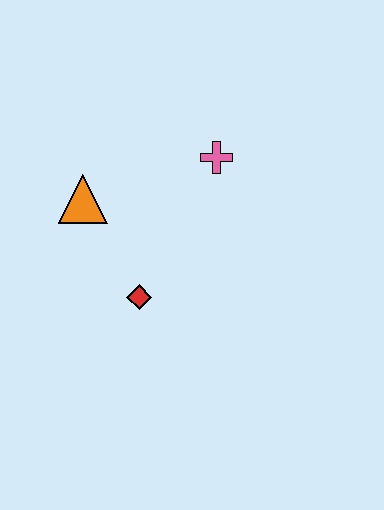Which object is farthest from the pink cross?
The red diamond is farthest from the pink cross.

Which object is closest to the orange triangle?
The red diamond is closest to the orange triangle.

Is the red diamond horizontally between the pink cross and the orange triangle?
Yes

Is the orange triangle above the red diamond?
Yes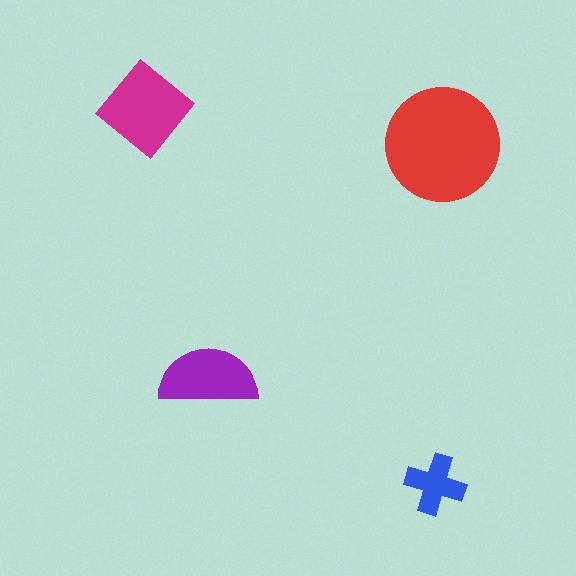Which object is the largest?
The red circle.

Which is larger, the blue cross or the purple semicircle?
The purple semicircle.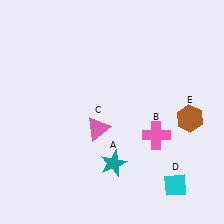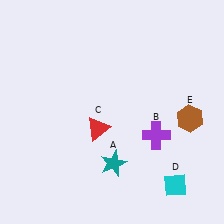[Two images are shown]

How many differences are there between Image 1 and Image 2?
There are 2 differences between the two images.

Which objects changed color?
B changed from pink to purple. C changed from pink to red.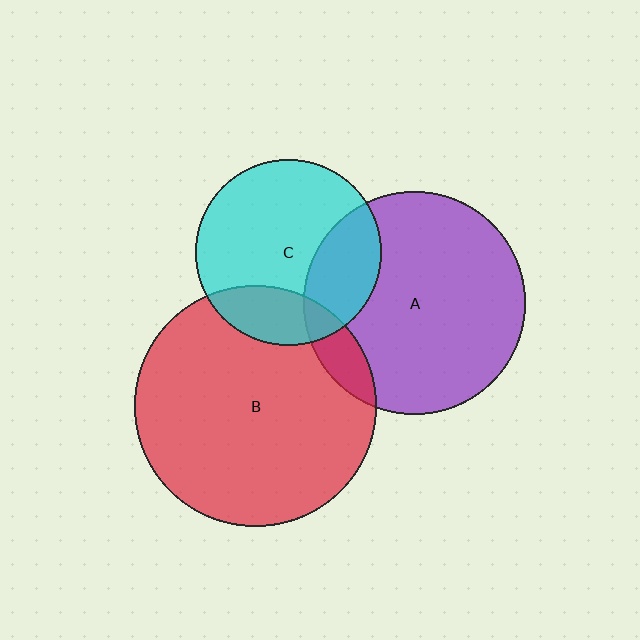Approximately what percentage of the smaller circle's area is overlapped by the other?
Approximately 25%.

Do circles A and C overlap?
Yes.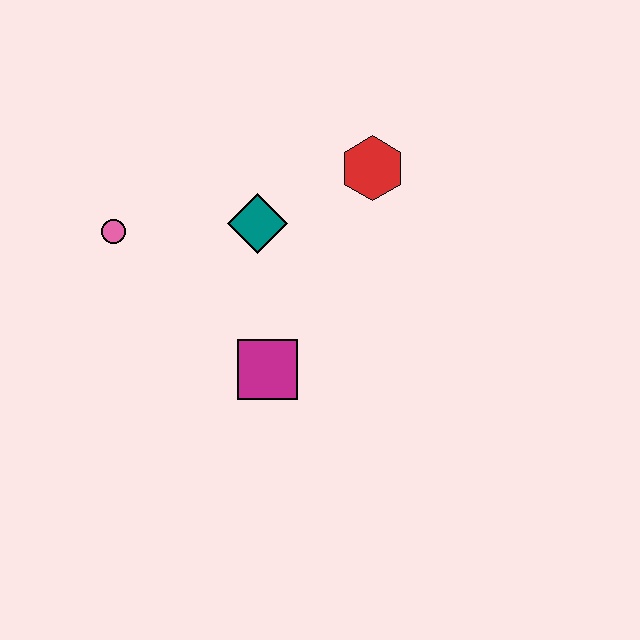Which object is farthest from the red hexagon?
The pink circle is farthest from the red hexagon.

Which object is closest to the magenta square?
The teal diamond is closest to the magenta square.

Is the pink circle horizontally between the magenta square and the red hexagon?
No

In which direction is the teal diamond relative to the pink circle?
The teal diamond is to the right of the pink circle.